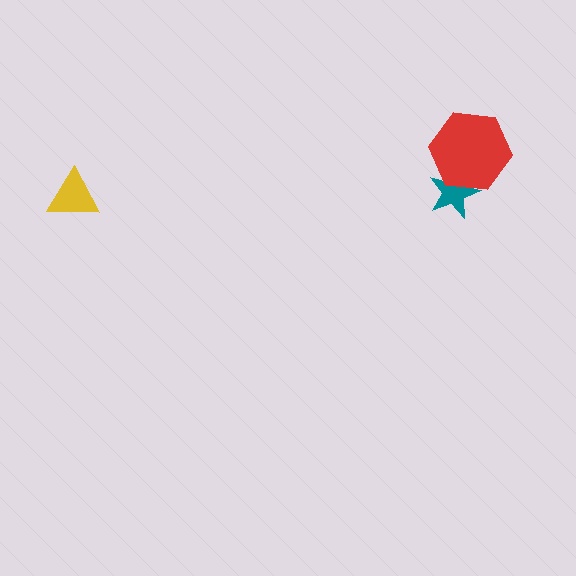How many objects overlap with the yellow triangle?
0 objects overlap with the yellow triangle.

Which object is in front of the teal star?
The red hexagon is in front of the teal star.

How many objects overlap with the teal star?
1 object overlaps with the teal star.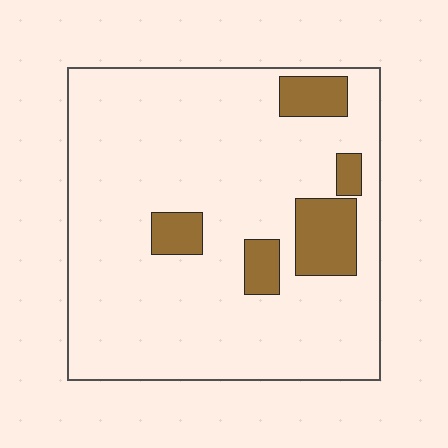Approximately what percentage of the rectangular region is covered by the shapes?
Approximately 15%.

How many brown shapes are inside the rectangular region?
5.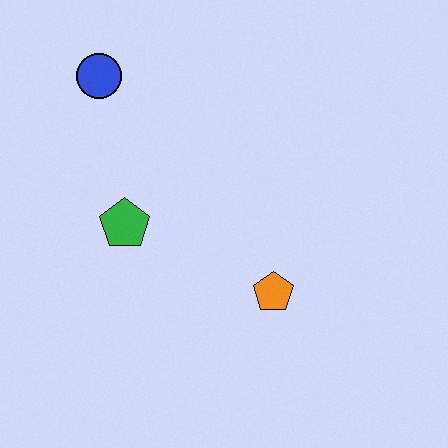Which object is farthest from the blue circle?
The orange pentagon is farthest from the blue circle.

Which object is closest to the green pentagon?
The blue circle is closest to the green pentagon.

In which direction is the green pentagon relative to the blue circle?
The green pentagon is below the blue circle.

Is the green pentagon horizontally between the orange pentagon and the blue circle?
Yes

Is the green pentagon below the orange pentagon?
No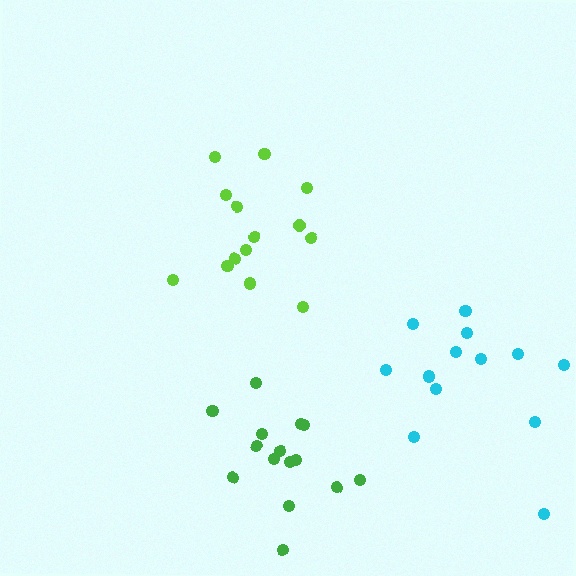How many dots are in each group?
Group 1: 13 dots, Group 2: 14 dots, Group 3: 15 dots (42 total).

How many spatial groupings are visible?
There are 3 spatial groupings.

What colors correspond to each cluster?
The clusters are colored: cyan, lime, green.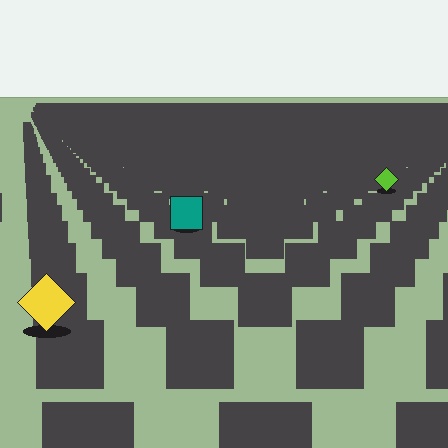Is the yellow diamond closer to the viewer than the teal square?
Yes. The yellow diamond is closer — you can tell from the texture gradient: the ground texture is coarser near it.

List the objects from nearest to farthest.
From nearest to farthest: the yellow diamond, the teal square, the lime diamond.